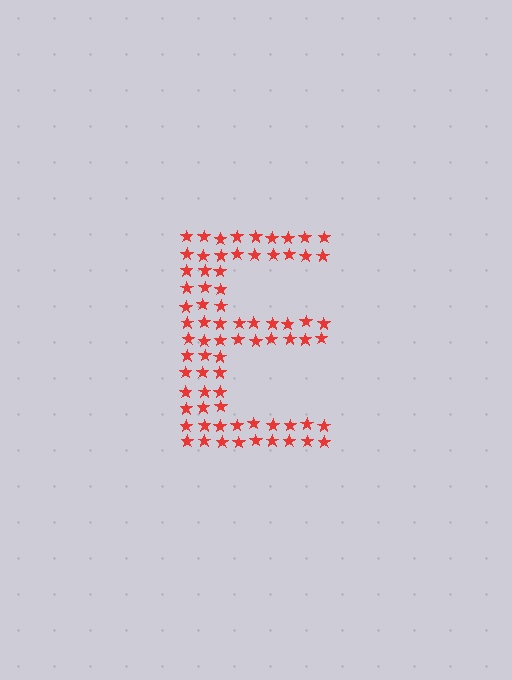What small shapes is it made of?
It is made of small stars.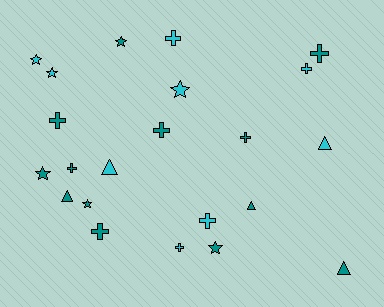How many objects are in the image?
There are 22 objects.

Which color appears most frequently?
Teal, with 13 objects.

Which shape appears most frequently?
Cross, with 10 objects.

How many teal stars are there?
There are 4 teal stars.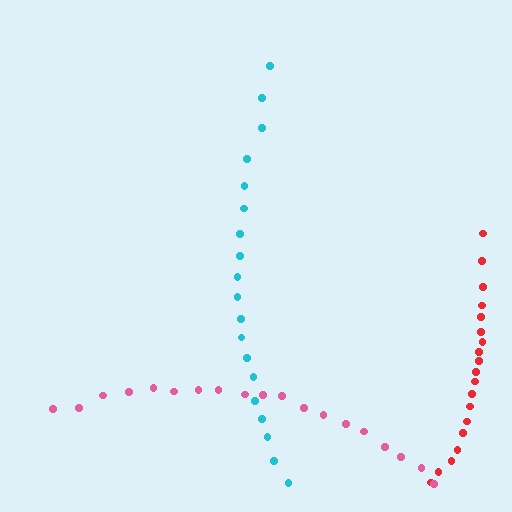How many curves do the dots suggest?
There are 3 distinct paths.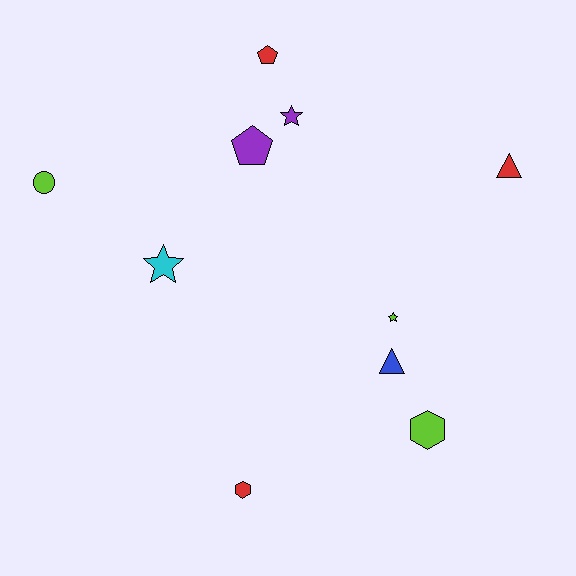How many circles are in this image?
There is 1 circle.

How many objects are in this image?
There are 10 objects.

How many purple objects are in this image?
There are 2 purple objects.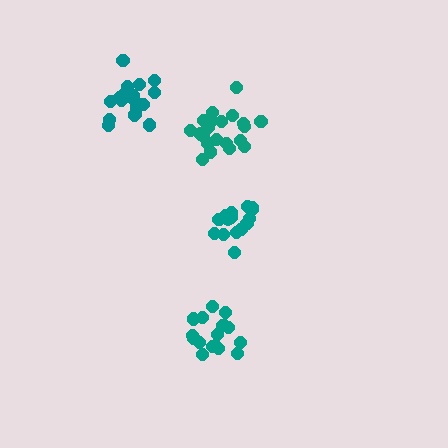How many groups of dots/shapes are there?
There are 4 groups.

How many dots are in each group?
Group 1: 21 dots, Group 2: 17 dots, Group 3: 16 dots, Group 4: 19 dots (73 total).